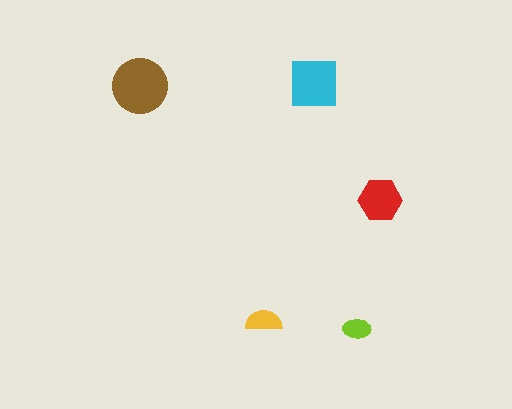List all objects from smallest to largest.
The lime ellipse, the yellow semicircle, the red hexagon, the cyan square, the brown circle.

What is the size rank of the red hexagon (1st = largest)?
3rd.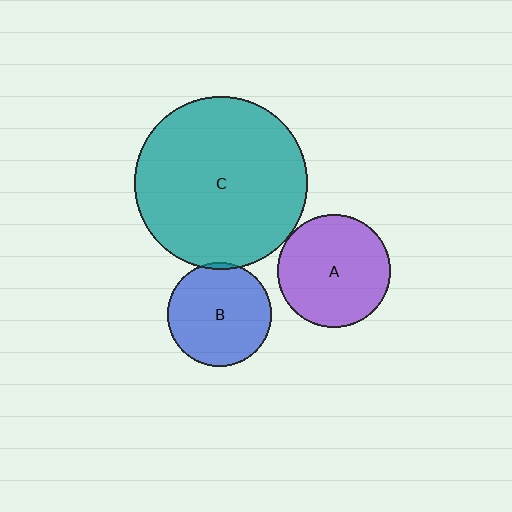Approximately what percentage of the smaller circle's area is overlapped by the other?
Approximately 5%.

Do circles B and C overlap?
Yes.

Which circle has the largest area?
Circle C (teal).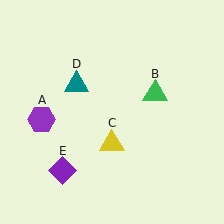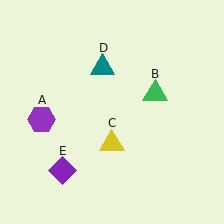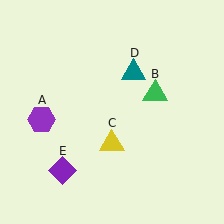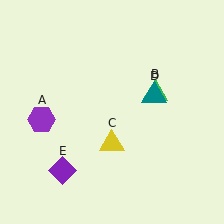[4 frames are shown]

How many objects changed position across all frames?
1 object changed position: teal triangle (object D).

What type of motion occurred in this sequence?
The teal triangle (object D) rotated clockwise around the center of the scene.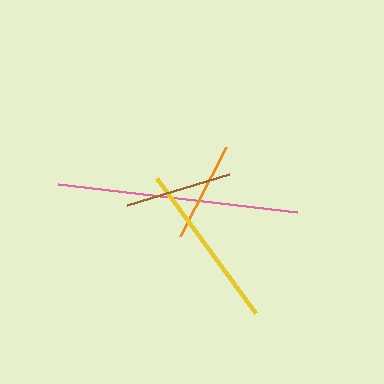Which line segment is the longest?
The pink line is the longest at approximately 241 pixels.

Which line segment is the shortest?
The orange line is the shortest at approximately 101 pixels.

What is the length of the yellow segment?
The yellow segment is approximately 167 pixels long.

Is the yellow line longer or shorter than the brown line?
The yellow line is longer than the brown line.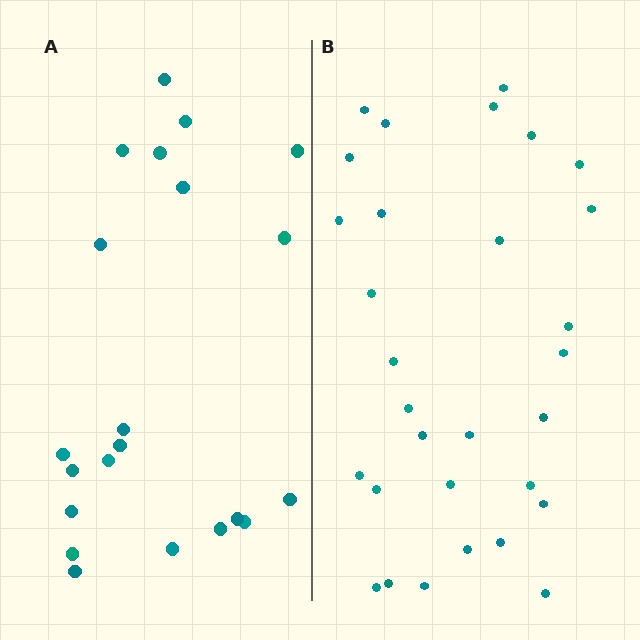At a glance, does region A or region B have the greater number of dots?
Region B (the right region) has more dots.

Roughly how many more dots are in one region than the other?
Region B has roughly 8 or so more dots than region A.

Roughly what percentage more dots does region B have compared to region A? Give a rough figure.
About 45% more.